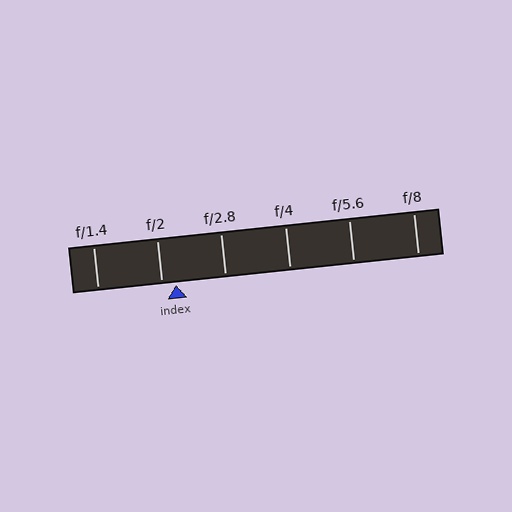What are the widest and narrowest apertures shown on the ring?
The widest aperture shown is f/1.4 and the narrowest is f/8.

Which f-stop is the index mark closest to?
The index mark is closest to f/2.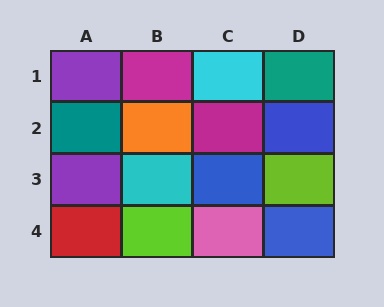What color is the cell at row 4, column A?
Red.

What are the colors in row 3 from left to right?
Purple, cyan, blue, lime.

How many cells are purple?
2 cells are purple.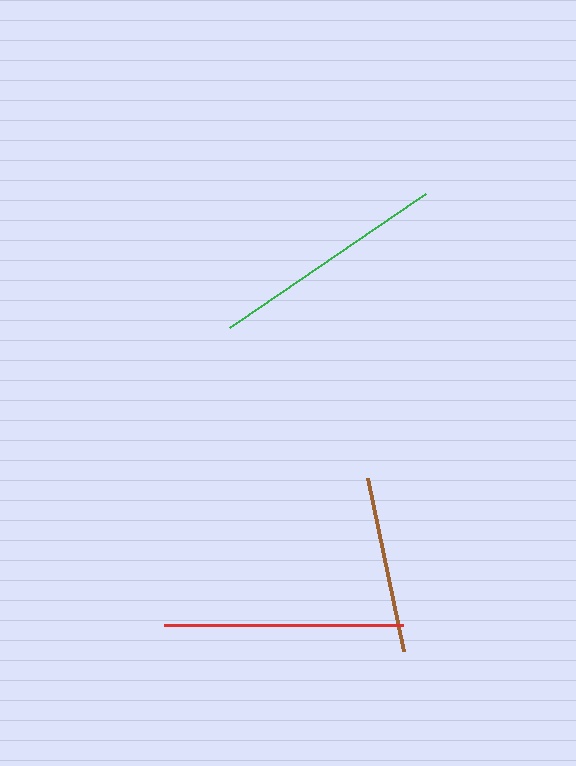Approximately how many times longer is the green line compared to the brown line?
The green line is approximately 1.3 times the length of the brown line.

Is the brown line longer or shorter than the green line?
The green line is longer than the brown line.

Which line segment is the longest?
The red line is the longest at approximately 239 pixels.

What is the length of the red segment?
The red segment is approximately 239 pixels long.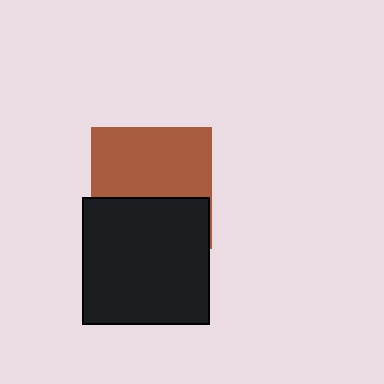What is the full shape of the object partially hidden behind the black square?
The partially hidden object is a brown square.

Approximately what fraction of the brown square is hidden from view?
Roughly 42% of the brown square is hidden behind the black square.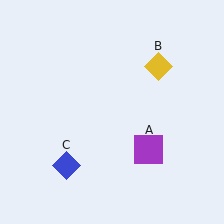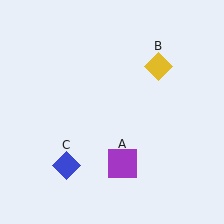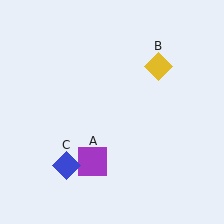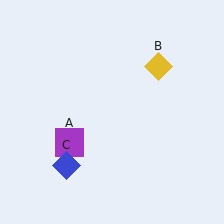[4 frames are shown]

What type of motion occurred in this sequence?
The purple square (object A) rotated clockwise around the center of the scene.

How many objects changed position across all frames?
1 object changed position: purple square (object A).